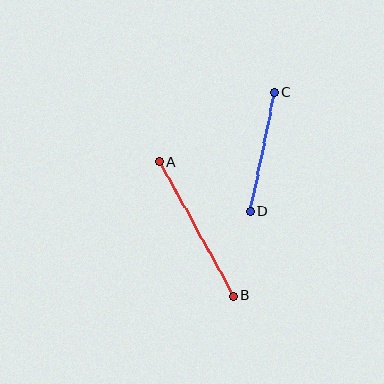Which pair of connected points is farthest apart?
Points A and B are farthest apart.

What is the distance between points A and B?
The distance is approximately 153 pixels.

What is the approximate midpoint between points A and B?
The midpoint is at approximately (196, 229) pixels.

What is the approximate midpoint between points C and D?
The midpoint is at approximately (262, 152) pixels.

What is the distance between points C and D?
The distance is approximately 121 pixels.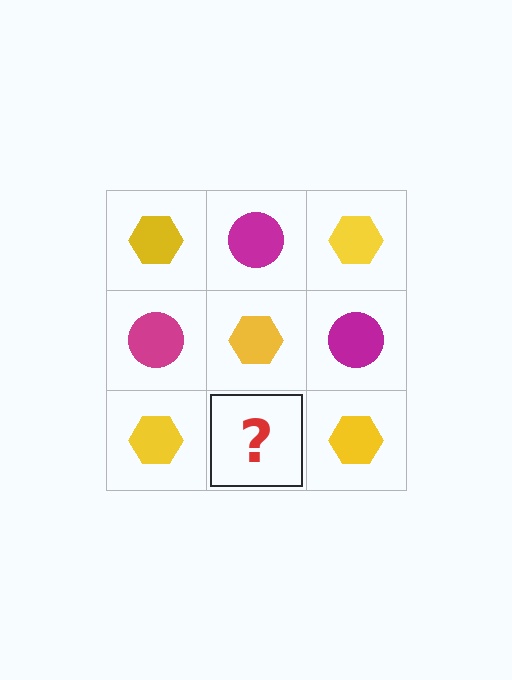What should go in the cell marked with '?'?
The missing cell should contain a magenta circle.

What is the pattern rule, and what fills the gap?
The rule is that it alternates yellow hexagon and magenta circle in a checkerboard pattern. The gap should be filled with a magenta circle.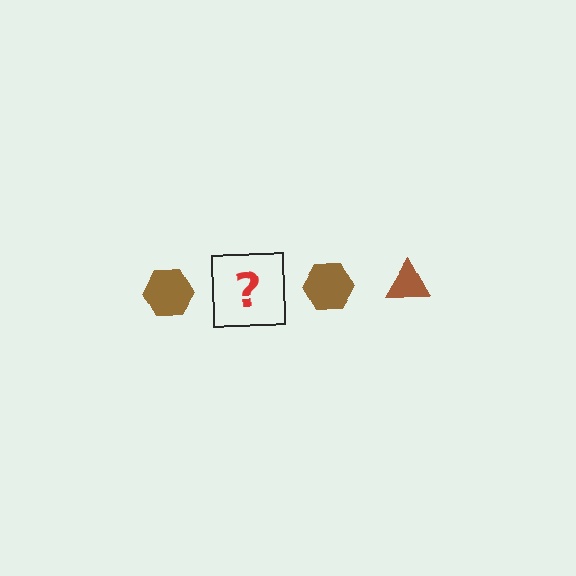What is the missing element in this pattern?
The missing element is a brown triangle.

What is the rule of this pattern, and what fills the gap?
The rule is that the pattern cycles through hexagon, triangle shapes in brown. The gap should be filled with a brown triangle.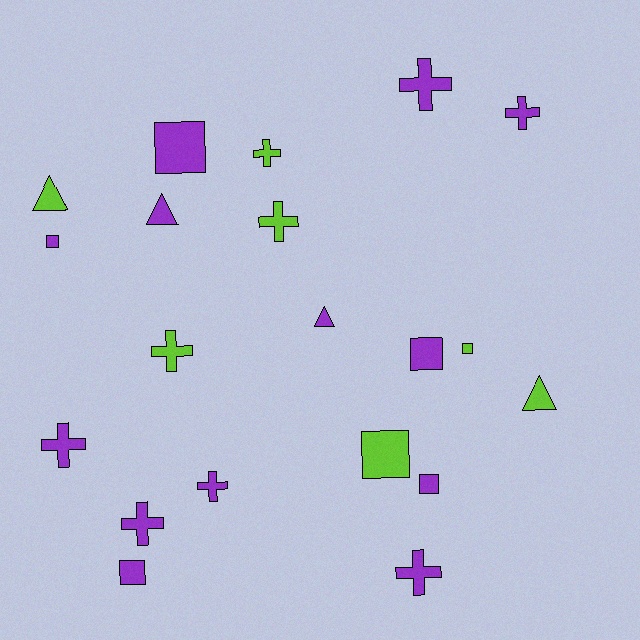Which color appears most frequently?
Purple, with 13 objects.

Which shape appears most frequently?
Cross, with 9 objects.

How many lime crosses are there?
There are 3 lime crosses.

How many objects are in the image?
There are 20 objects.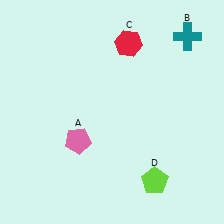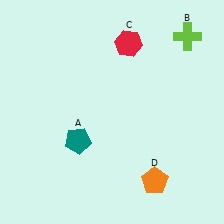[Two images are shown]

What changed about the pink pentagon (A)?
In Image 1, A is pink. In Image 2, it changed to teal.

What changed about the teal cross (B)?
In Image 1, B is teal. In Image 2, it changed to lime.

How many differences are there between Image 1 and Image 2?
There are 3 differences between the two images.